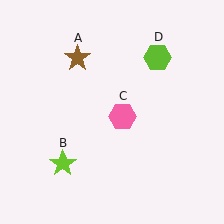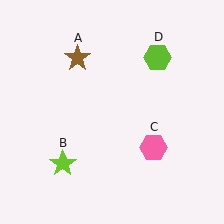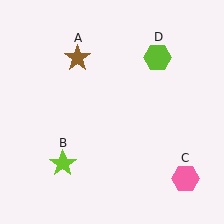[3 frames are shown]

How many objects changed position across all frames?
1 object changed position: pink hexagon (object C).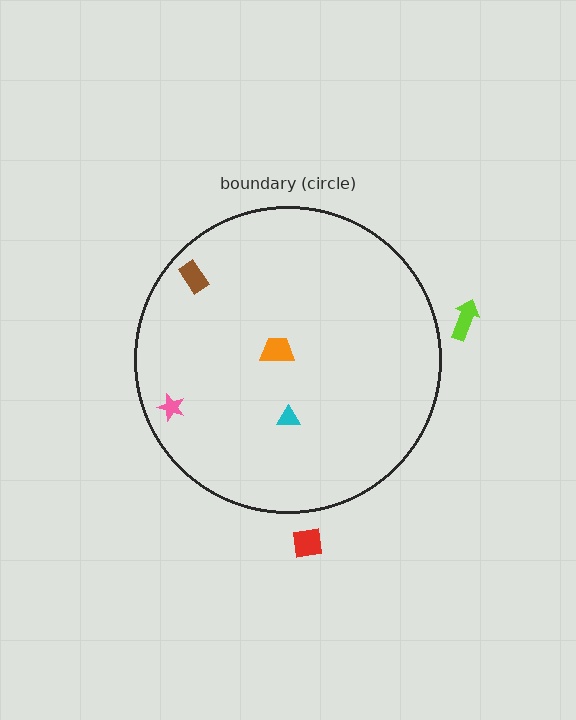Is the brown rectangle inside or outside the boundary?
Inside.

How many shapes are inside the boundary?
4 inside, 2 outside.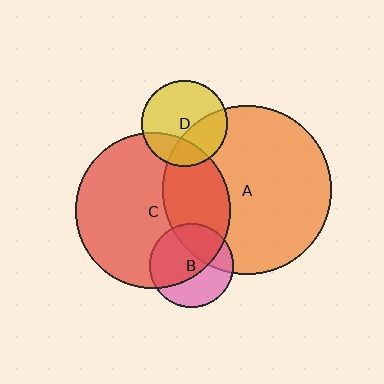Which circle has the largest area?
Circle A (orange).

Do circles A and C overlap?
Yes.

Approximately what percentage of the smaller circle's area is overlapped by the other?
Approximately 30%.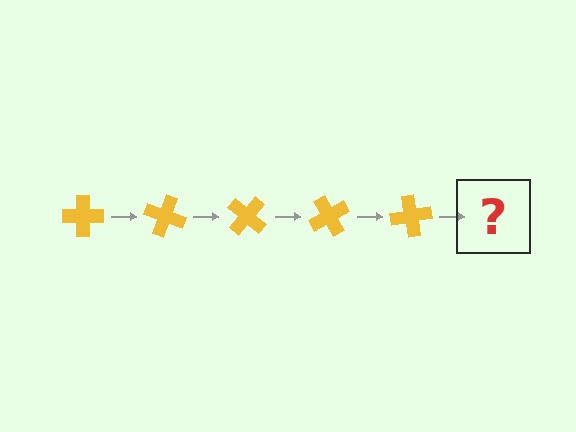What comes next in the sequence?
The next element should be a yellow cross rotated 100 degrees.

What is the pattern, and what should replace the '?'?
The pattern is that the cross rotates 20 degrees each step. The '?' should be a yellow cross rotated 100 degrees.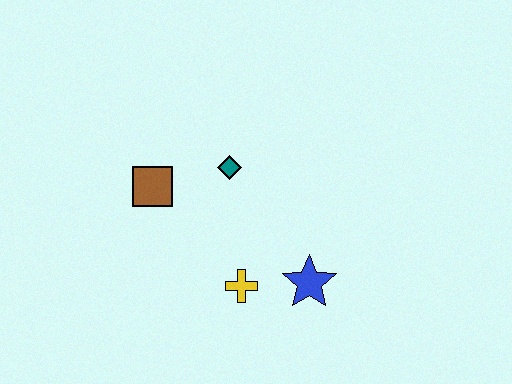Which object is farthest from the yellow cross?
The brown square is farthest from the yellow cross.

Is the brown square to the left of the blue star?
Yes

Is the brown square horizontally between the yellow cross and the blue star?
No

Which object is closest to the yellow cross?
The blue star is closest to the yellow cross.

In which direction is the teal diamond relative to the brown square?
The teal diamond is to the right of the brown square.